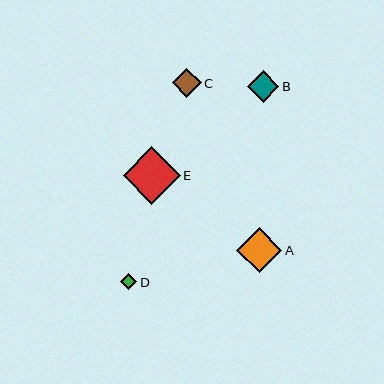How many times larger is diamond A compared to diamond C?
Diamond A is approximately 1.5 times the size of diamond C.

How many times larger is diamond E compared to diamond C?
Diamond E is approximately 2.0 times the size of diamond C.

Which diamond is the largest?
Diamond E is the largest with a size of approximately 57 pixels.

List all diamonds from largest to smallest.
From largest to smallest: E, A, B, C, D.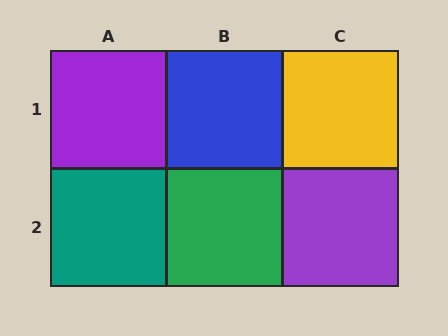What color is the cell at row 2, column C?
Purple.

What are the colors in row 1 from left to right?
Purple, blue, yellow.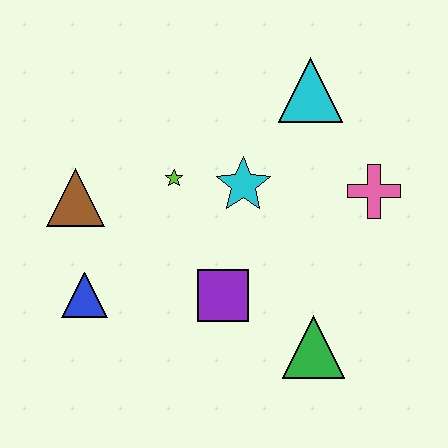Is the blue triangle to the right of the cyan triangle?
No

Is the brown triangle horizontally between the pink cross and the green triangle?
No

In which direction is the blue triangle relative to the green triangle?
The blue triangle is to the left of the green triangle.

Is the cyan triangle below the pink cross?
No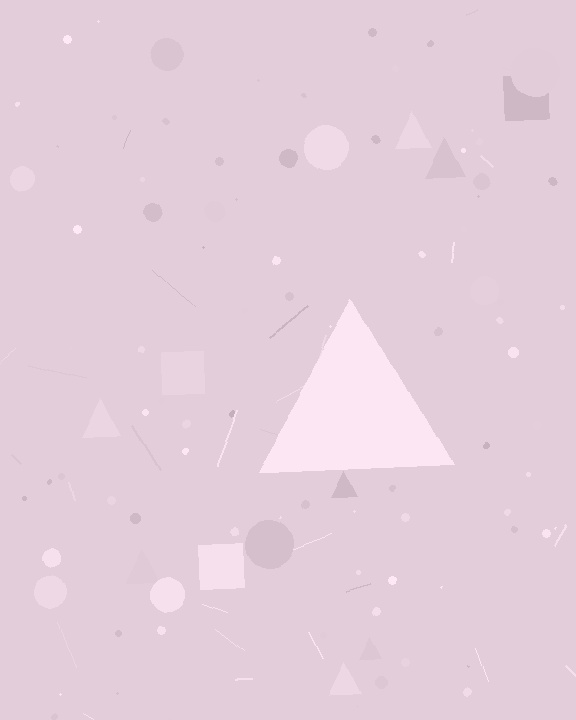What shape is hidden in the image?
A triangle is hidden in the image.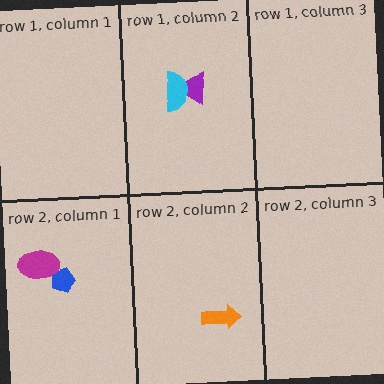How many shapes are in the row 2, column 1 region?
2.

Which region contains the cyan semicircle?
The row 1, column 2 region.